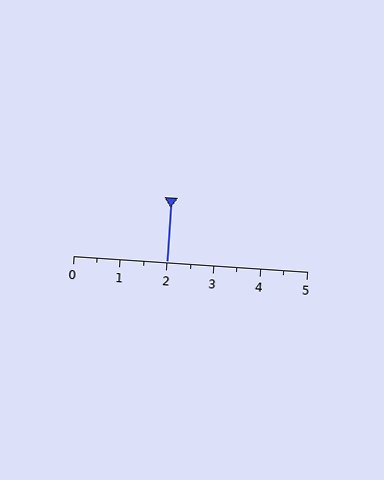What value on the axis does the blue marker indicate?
The marker indicates approximately 2.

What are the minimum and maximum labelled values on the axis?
The axis runs from 0 to 5.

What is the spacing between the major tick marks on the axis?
The major ticks are spaced 1 apart.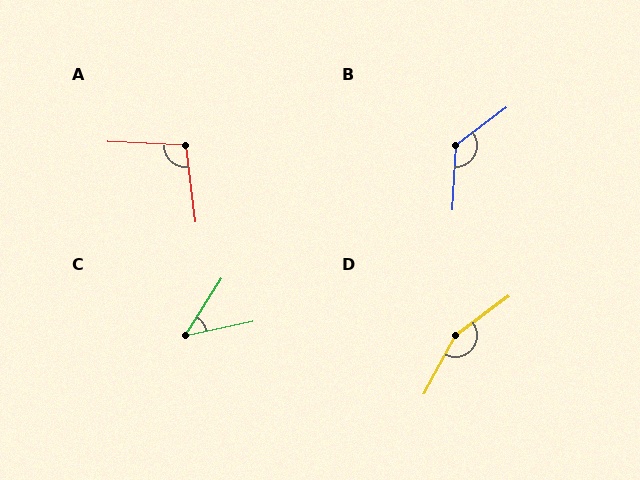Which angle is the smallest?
C, at approximately 46 degrees.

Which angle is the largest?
D, at approximately 155 degrees.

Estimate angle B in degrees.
Approximately 129 degrees.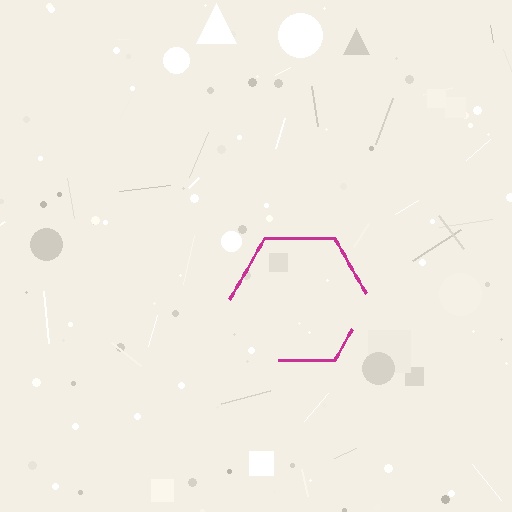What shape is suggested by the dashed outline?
The dashed outline suggests a hexagon.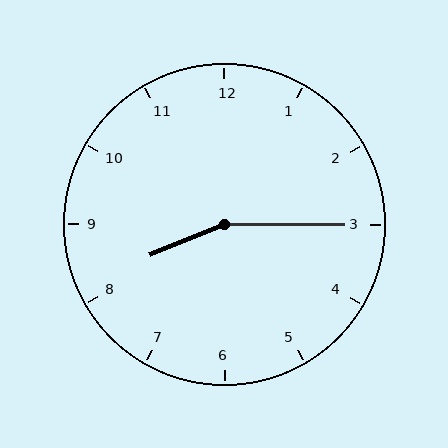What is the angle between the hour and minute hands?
Approximately 158 degrees.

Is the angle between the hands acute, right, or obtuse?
It is obtuse.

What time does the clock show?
8:15.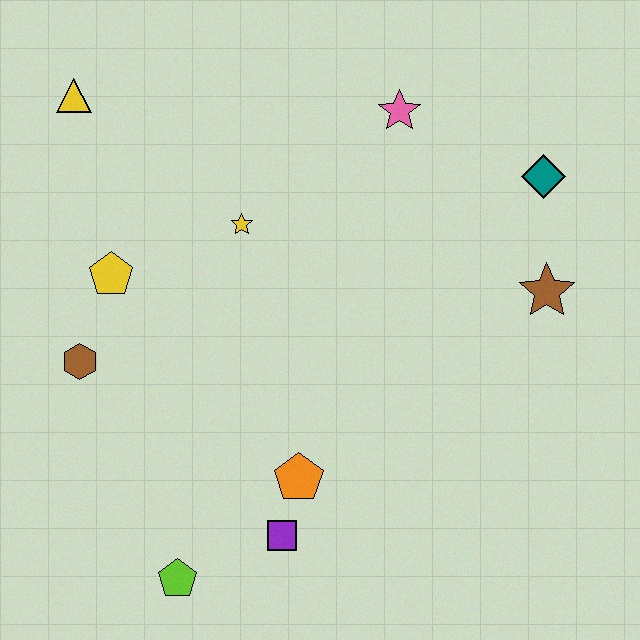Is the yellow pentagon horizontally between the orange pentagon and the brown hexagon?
Yes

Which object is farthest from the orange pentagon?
The yellow triangle is farthest from the orange pentagon.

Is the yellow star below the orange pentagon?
No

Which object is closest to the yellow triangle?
The yellow pentagon is closest to the yellow triangle.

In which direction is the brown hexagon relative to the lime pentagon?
The brown hexagon is above the lime pentagon.